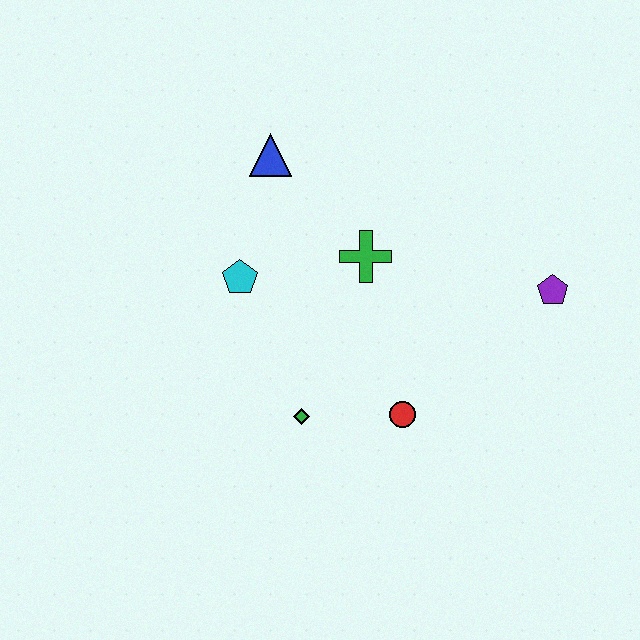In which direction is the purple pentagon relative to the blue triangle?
The purple pentagon is to the right of the blue triangle.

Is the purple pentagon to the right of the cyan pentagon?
Yes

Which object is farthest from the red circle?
The blue triangle is farthest from the red circle.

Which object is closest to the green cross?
The cyan pentagon is closest to the green cross.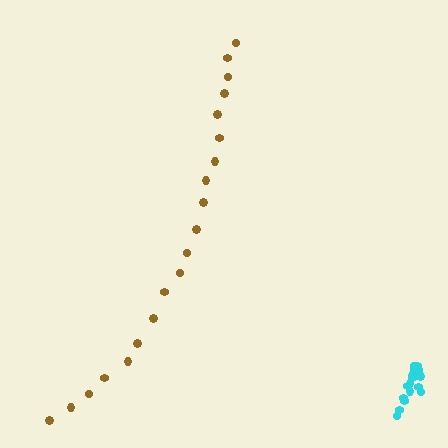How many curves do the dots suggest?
There are 2 distinct paths.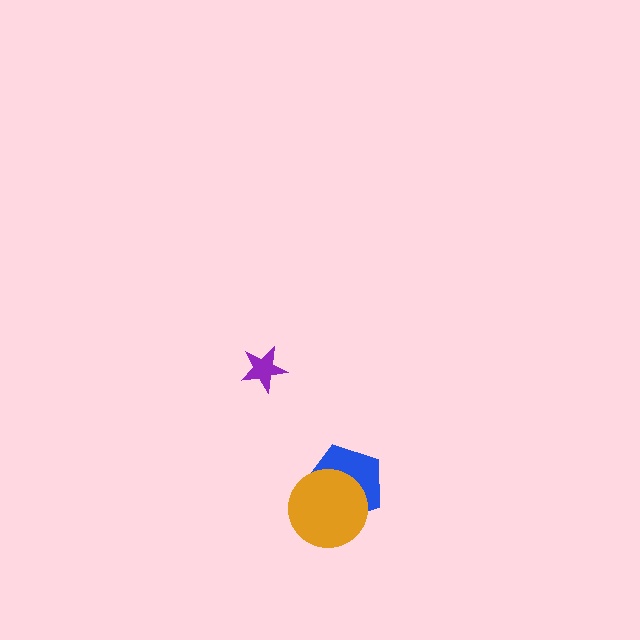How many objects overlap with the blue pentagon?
1 object overlaps with the blue pentagon.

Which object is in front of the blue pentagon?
The orange circle is in front of the blue pentagon.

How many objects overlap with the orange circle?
1 object overlaps with the orange circle.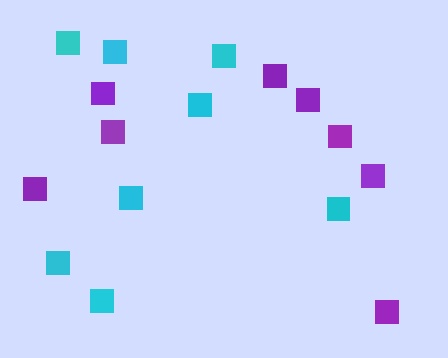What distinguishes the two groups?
There are 2 groups: one group of cyan squares (8) and one group of purple squares (8).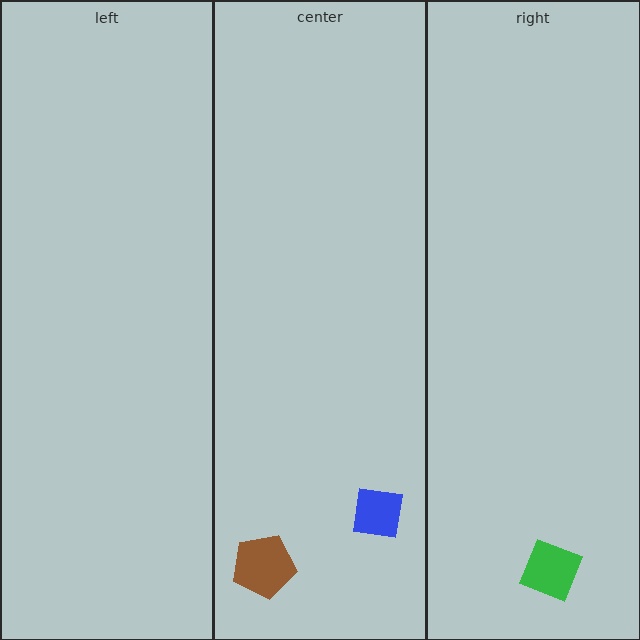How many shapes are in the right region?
1.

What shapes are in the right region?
The green diamond.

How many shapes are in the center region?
2.